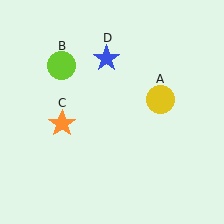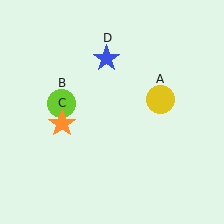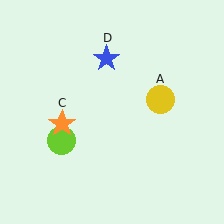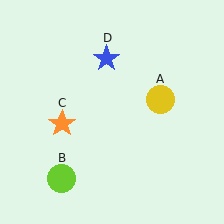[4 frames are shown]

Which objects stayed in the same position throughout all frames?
Yellow circle (object A) and orange star (object C) and blue star (object D) remained stationary.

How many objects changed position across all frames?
1 object changed position: lime circle (object B).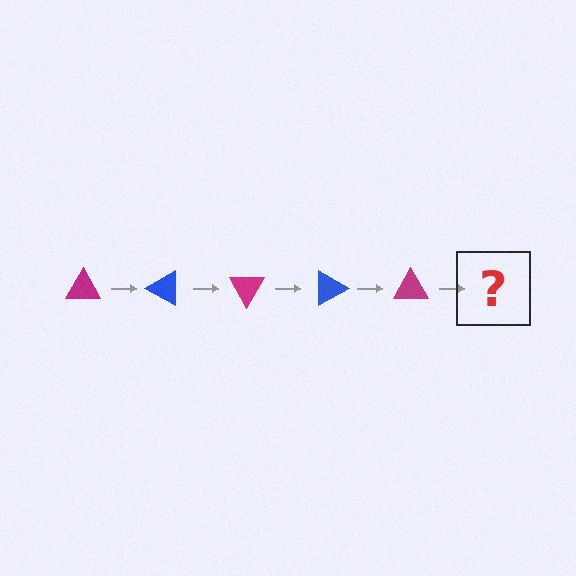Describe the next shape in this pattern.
It should be a blue triangle, rotated 150 degrees from the start.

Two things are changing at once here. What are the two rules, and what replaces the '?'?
The two rules are that it rotates 30 degrees each step and the color cycles through magenta and blue. The '?' should be a blue triangle, rotated 150 degrees from the start.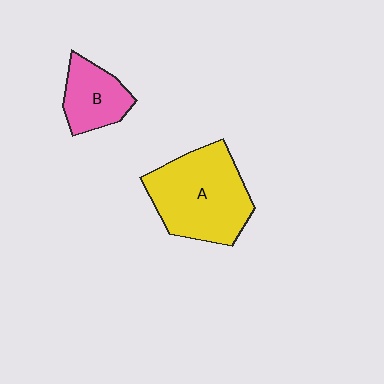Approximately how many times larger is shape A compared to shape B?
Approximately 2.0 times.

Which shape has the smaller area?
Shape B (pink).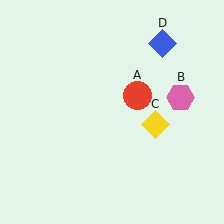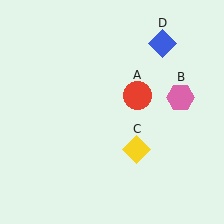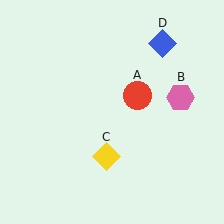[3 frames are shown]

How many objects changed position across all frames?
1 object changed position: yellow diamond (object C).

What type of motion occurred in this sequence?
The yellow diamond (object C) rotated clockwise around the center of the scene.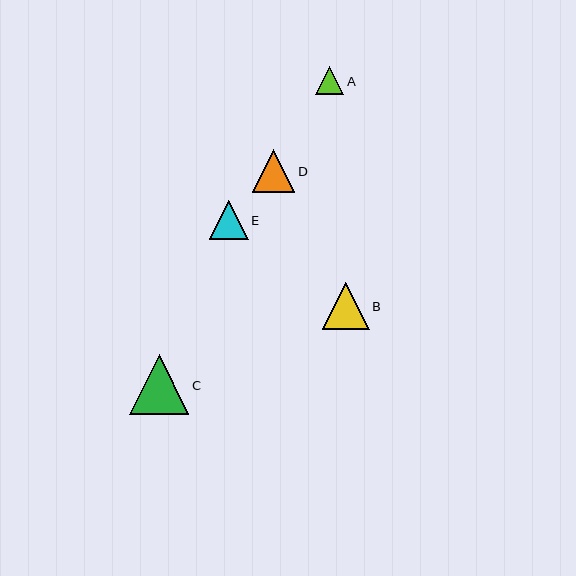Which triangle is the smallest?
Triangle A is the smallest with a size of approximately 28 pixels.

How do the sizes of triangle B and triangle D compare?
Triangle B and triangle D are approximately the same size.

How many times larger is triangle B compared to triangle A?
Triangle B is approximately 1.7 times the size of triangle A.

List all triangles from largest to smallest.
From largest to smallest: C, B, D, E, A.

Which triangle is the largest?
Triangle C is the largest with a size of approximately 60 pixels.